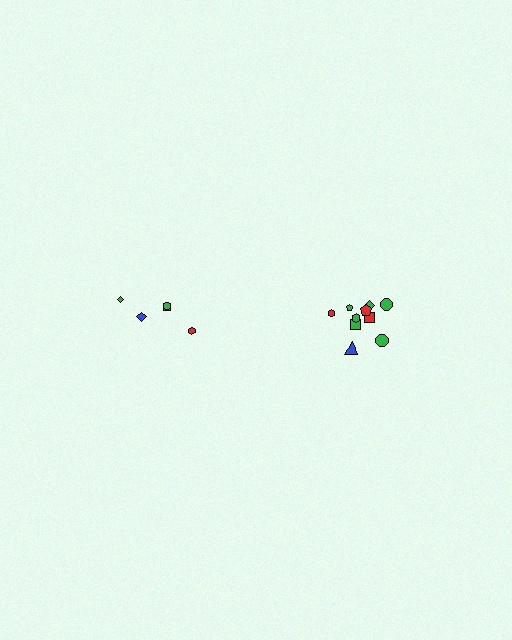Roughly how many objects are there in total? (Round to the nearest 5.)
Roughly 15 objects in total.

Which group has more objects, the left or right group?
The right group.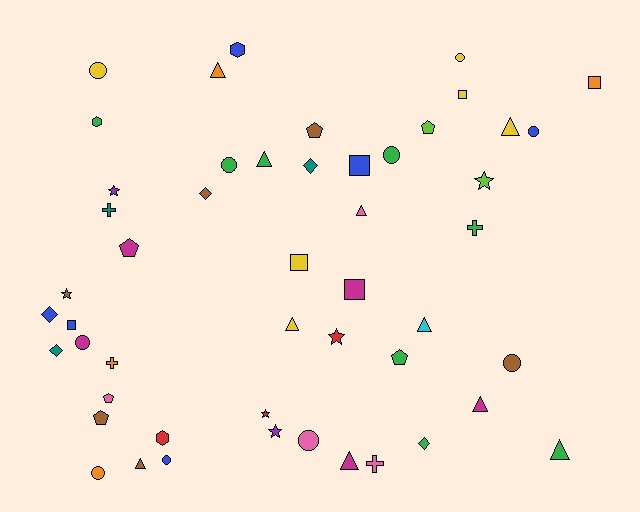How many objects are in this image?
There are 50 objects.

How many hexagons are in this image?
There are 3 hexagons.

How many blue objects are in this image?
There are 6 blue objects.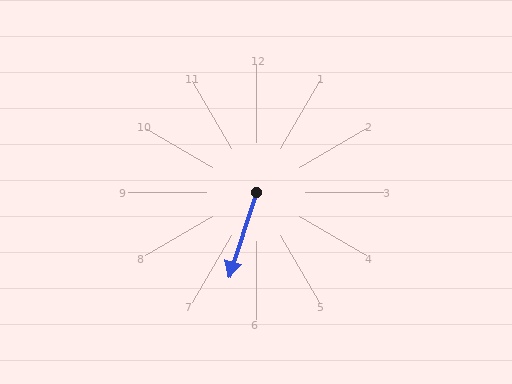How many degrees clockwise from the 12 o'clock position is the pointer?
Approximately 198 degrees.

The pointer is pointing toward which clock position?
Roughly 7 o'clock.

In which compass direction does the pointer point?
South.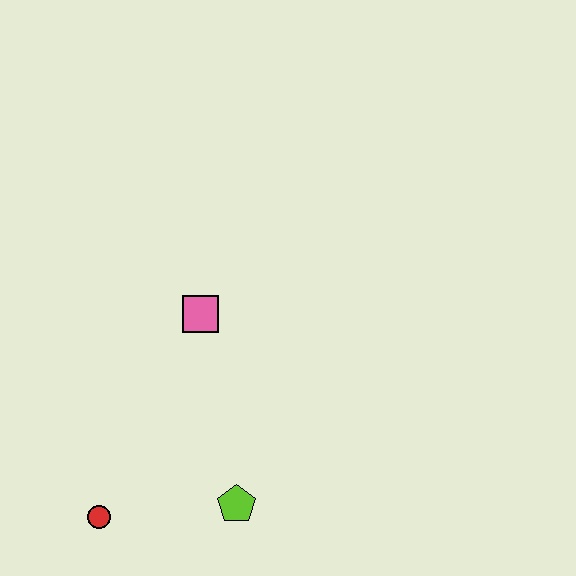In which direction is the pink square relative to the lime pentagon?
The pink square is above the lime pentagon.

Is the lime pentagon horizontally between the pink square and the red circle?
No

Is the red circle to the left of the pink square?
Yes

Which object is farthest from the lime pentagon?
The pink square is farthest from the lime pentagon.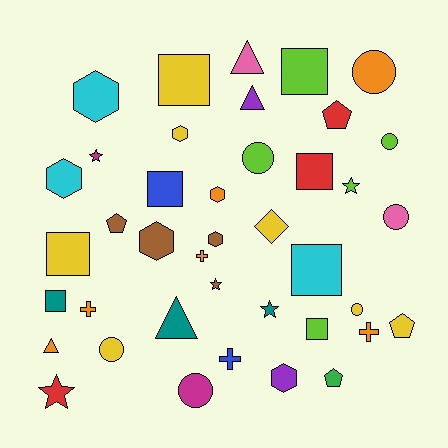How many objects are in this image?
There are 40 objects.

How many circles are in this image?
There are 7 circles.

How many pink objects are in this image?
There are 2 pink objects.